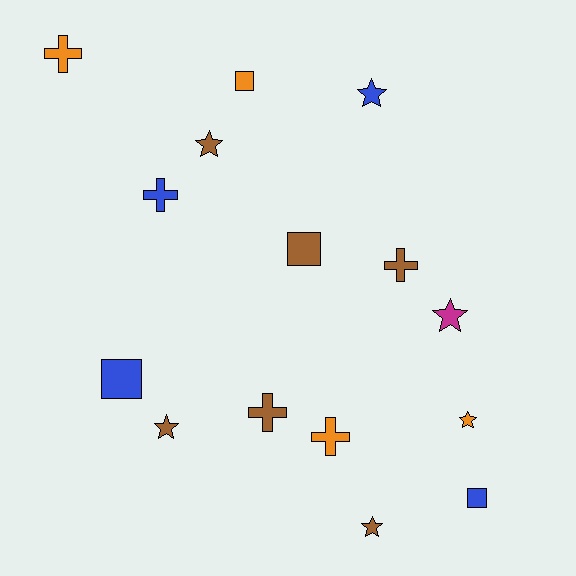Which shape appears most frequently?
Star, with 6 objects.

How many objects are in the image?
There are 15 objects.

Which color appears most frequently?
Brown, with 6 objects.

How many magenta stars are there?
There is 1 magenta star.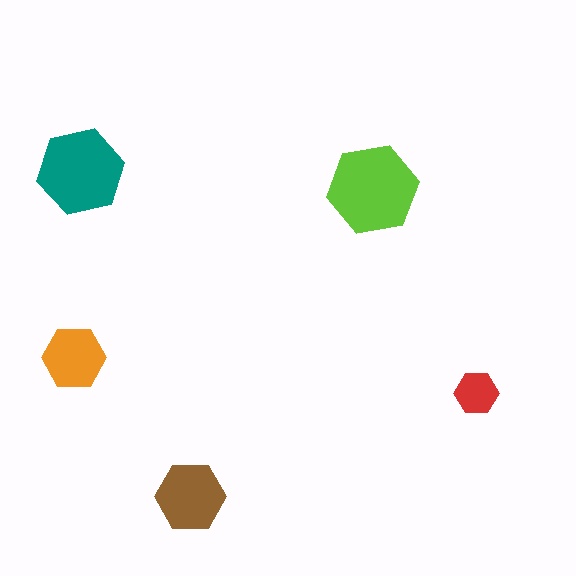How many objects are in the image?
There are 5 objects in the image.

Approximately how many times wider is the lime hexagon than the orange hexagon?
About 1.5 times wider.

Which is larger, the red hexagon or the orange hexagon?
The orange one.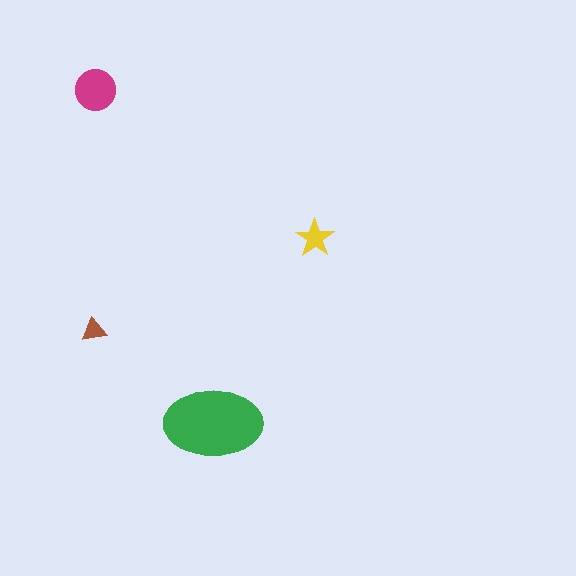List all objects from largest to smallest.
The green ellipse, the magenta circle, the yellow star, the brown triangle.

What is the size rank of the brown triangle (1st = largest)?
4th.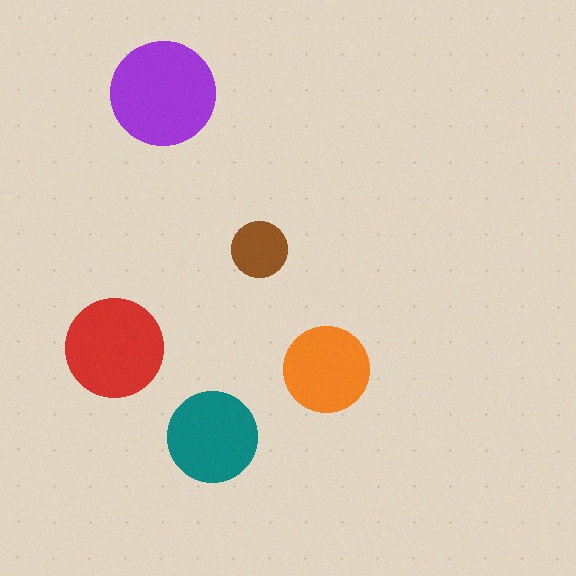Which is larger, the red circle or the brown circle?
The red one.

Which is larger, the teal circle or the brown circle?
The teal one.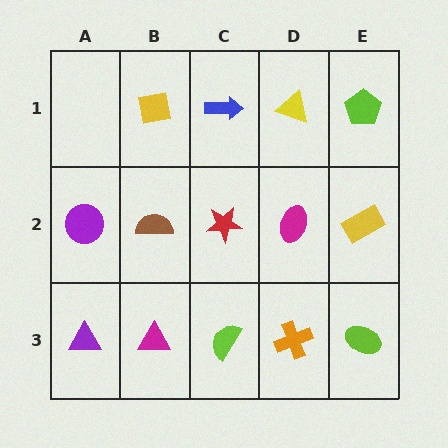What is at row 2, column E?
A yellow rectangle.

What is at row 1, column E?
A lime pentagon.